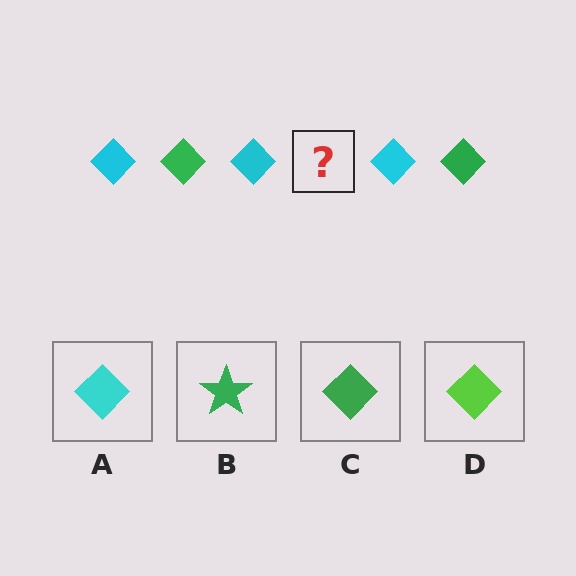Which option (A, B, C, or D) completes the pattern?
C.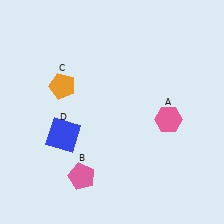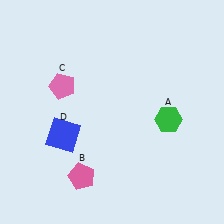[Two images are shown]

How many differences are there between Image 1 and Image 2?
There are 2 differences between the two images.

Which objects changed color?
A changed from pink to green. C changed from orange to pink.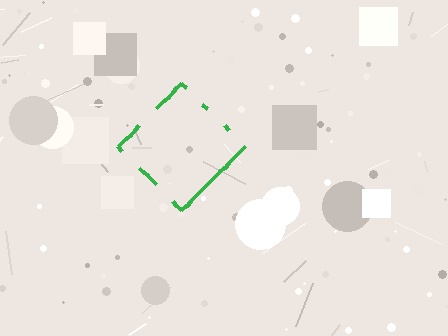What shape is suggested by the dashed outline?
The dashed outline suggests a diamond.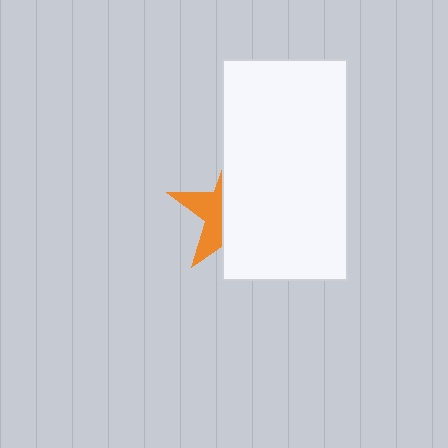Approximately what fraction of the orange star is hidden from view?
Roughly 64% of the orange star is hidden behind the white rectangle.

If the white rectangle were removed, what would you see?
You would see the complete orange star.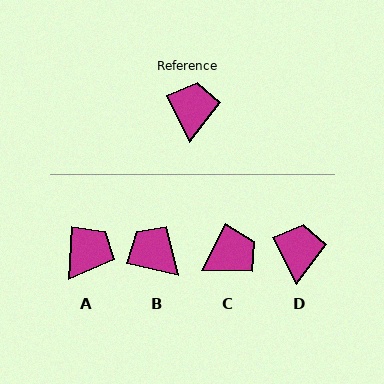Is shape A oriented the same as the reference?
No, it is off by about 30 degrees.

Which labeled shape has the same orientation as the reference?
D.